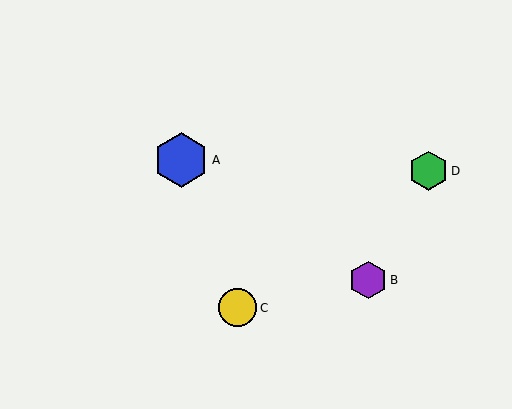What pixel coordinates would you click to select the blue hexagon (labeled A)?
Click at (181, 160) to select the blue hexagon A.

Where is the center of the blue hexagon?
The center of the blue hexagon is at (181, 160).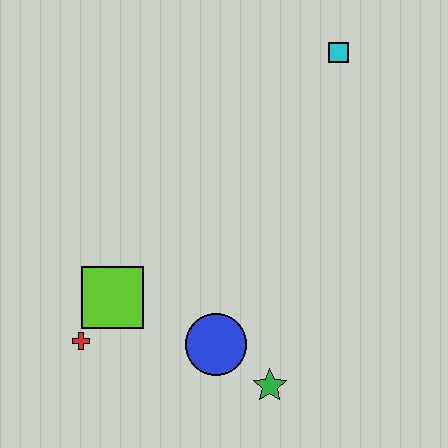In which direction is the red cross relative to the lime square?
The red cross is below the lime square.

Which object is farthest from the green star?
The cyan square is farthest from the green star.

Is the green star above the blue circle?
No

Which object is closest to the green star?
The blue circle is closest to the green star.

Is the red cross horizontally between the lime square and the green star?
No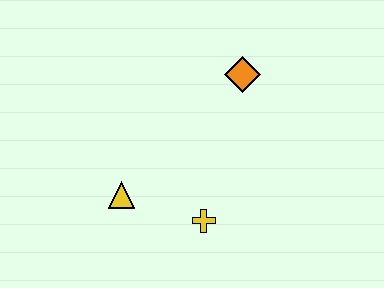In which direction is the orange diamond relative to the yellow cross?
The orange diamond is above the yellow cross.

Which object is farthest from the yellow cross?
The orange diamond is farthest from the yellow cross.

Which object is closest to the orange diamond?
The yellow cross is closest to the orange diamond.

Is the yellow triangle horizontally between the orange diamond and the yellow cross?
No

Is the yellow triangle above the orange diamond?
No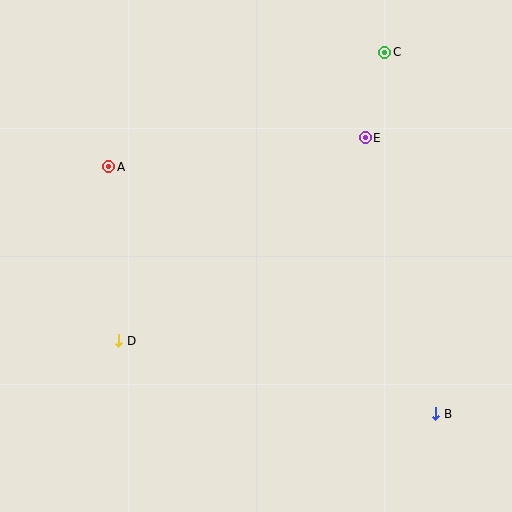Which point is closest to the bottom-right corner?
Point B is closest to the bottom-right corner.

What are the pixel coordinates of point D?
Point D is at (119, 341).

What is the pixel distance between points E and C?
The distance between E and C is 88 pixels.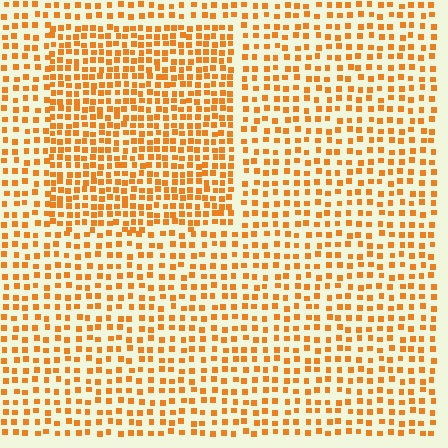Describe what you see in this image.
The image contains small orange elements arranged at two different densities. A rectangle-shaped region is visible where the elements are more densely packed than the surrounding area.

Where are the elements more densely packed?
The elements are more densely packed inside the rectangle boundary.